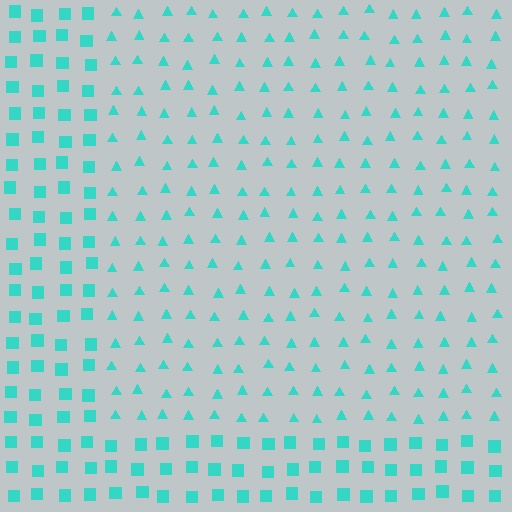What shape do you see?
I see a rectangle.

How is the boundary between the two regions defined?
The boundary is defined by a change in element shape: triangles inside vs. squares outside. All elements share the same color and spacing.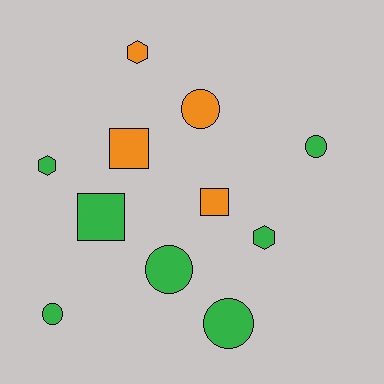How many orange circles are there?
There is 1 orange circle.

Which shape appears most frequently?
Circle, with 5 objects.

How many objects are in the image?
There are 11 objects.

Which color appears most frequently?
Green, with 7 objects.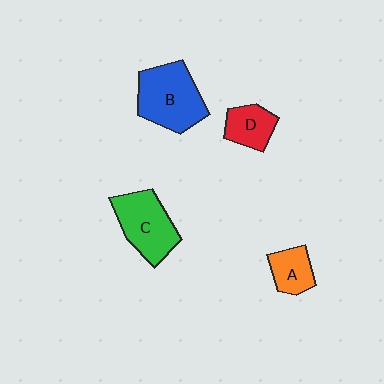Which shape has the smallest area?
Shape A (orange).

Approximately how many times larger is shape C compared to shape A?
Approximately 1.9 times.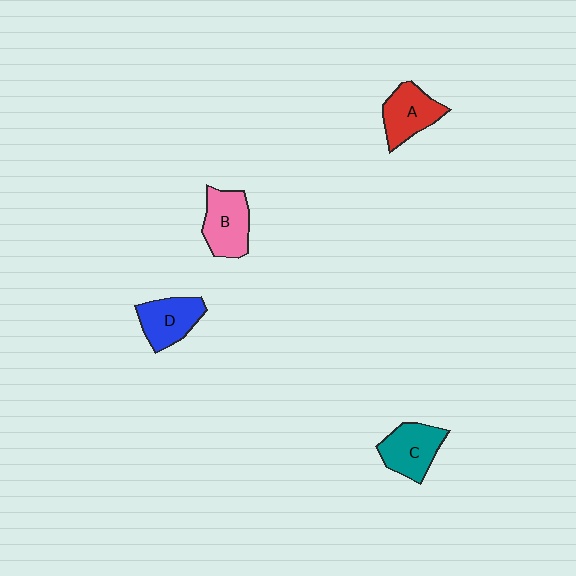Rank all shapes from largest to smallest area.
From largest to smallest: B (pink), C (teal), A (red), D (blue).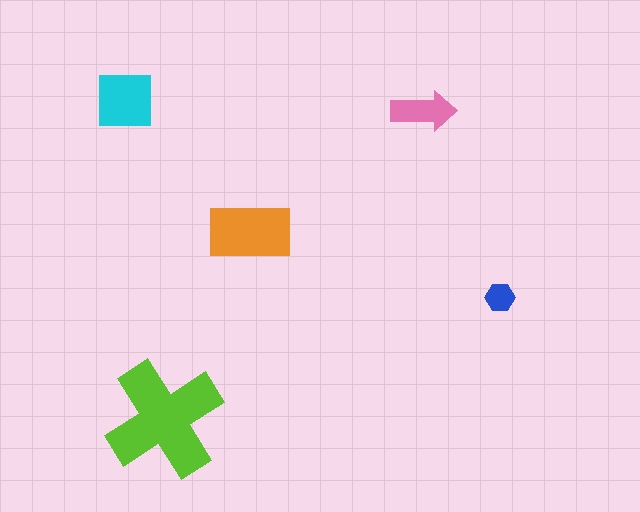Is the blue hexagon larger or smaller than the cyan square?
Smaller.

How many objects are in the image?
There are 5 objects in the image.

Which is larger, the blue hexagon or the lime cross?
The lime cross.